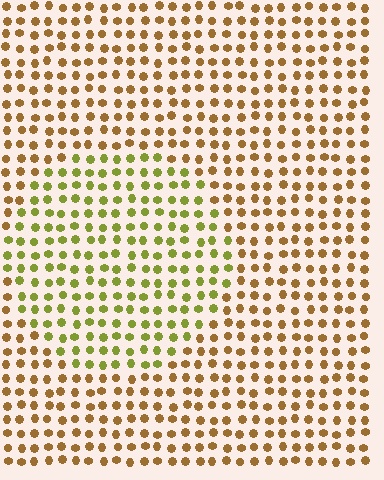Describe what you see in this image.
The image is filled with small brown elements in a uniform arrangement. A circle-shaped region is visible where the elements are tinted to a slightly different hue, forming a subtle color boundary.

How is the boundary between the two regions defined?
The boundary is defined purely by a slight shift in hue (about 41 degrees). Spacing, size, and orientation are identical on both sides.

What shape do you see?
I see a circle.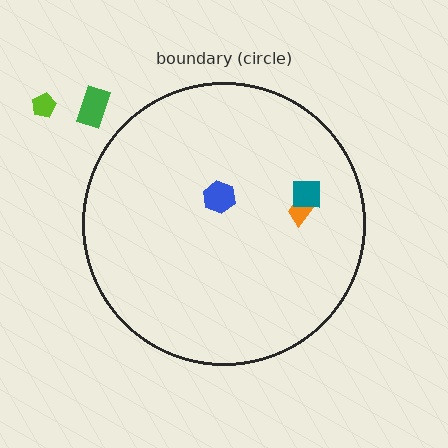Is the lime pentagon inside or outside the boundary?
Outside.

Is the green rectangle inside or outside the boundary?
Outside.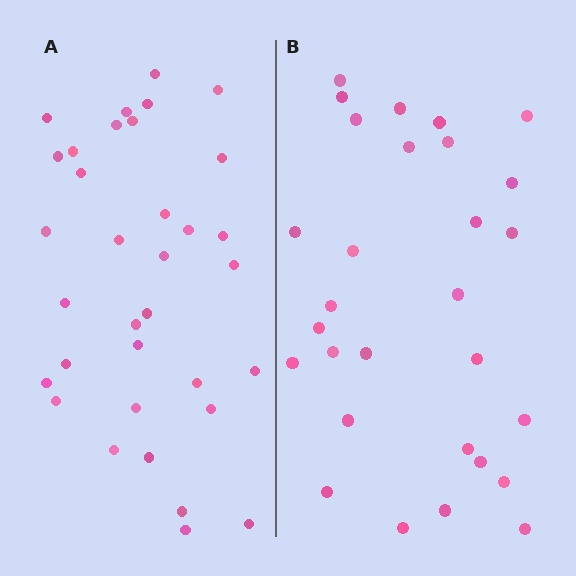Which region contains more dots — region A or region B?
Region A (the left region) has more dots.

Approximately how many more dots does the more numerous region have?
Region A has about 5 more dots than region B.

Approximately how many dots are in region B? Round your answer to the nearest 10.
About 30 dots. (The exact count is 29, which rounds to 30.)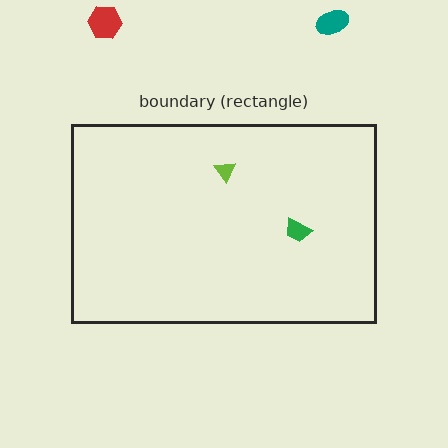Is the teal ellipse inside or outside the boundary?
Outside.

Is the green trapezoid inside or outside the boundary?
Inside.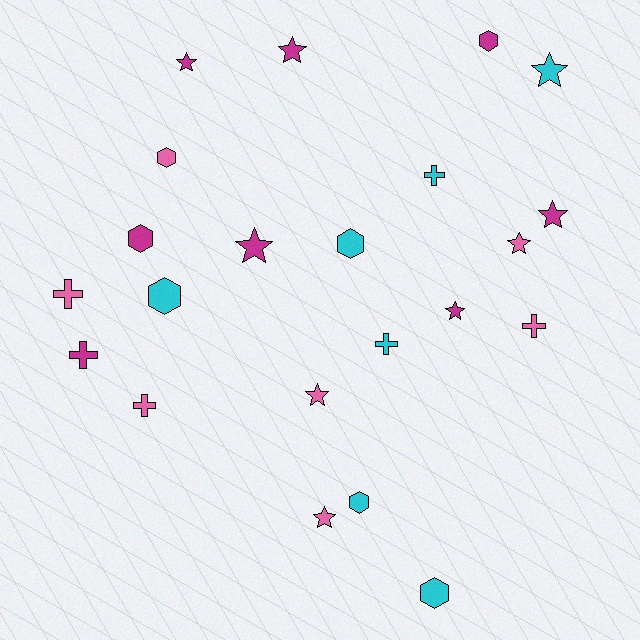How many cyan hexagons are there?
There are 4 cyan hexagons.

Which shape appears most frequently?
Star, with 9 objects.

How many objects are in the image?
There are 22 objects.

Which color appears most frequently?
Magenta, with 8 objects.